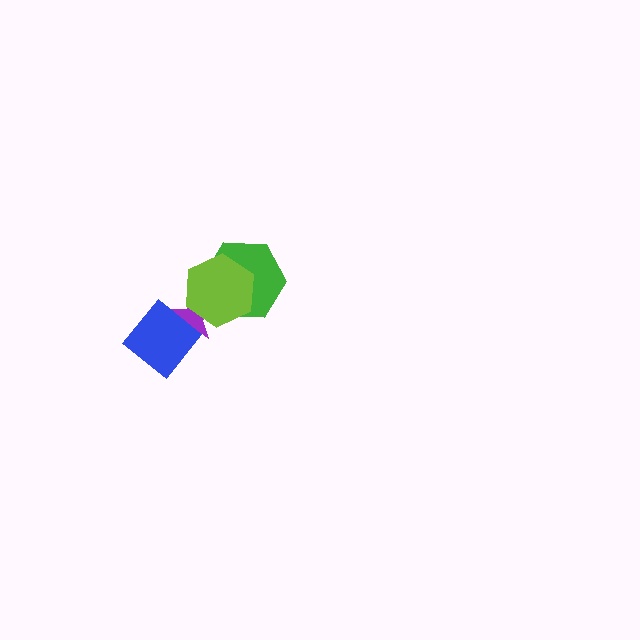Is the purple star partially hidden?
Yes, it is partially covered by another shape.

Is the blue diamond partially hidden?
No, no other shape covers it.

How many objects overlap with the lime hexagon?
2 objects overlap with the lime hexagon.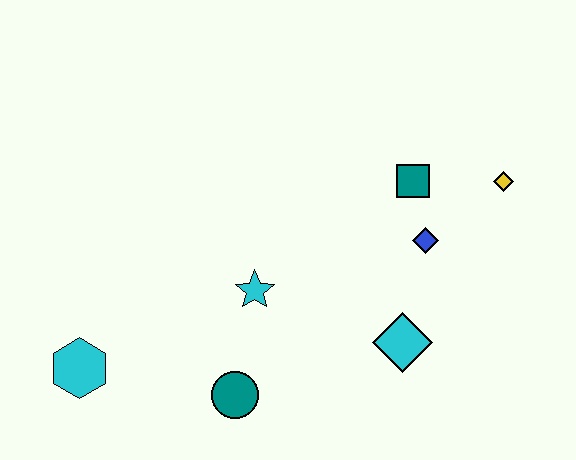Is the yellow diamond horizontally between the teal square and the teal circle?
No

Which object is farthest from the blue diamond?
The cyan hexagon is farthest from the blue diamond.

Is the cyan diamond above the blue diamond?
No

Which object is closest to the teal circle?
The cyan star is closest to the teal circle.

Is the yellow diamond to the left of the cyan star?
No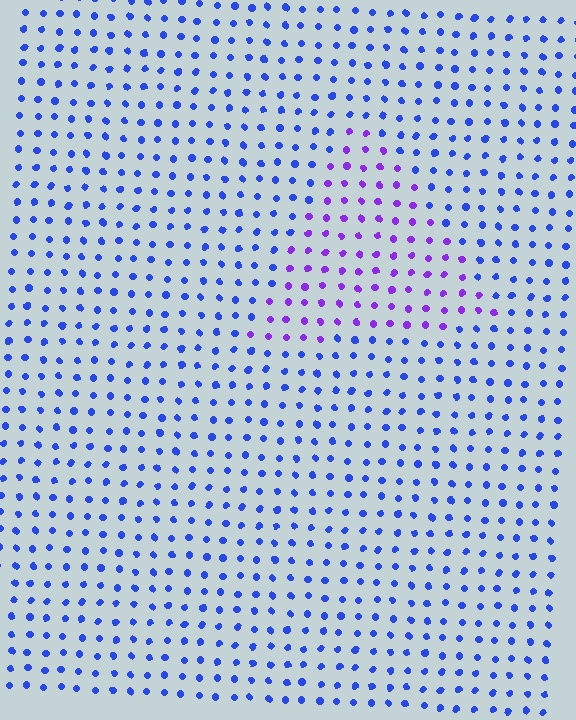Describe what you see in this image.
The image is filled with small blue elements in a uniform arrangement. A triangle-shaped region is visible where the elements are tinted to a slightly different hue, forming a subtle color boundary.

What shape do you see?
I see a triangle.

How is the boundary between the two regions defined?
The boundary is defined purely by a slight shift in hue (about 43 degrees). Spacing, size, and orientation are identical on both sides.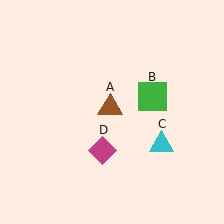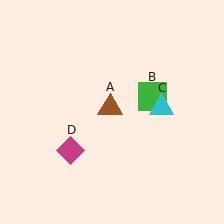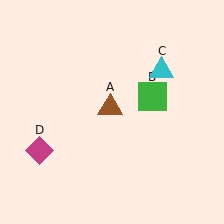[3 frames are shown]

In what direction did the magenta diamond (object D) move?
The magenta diamond (object D) moved left.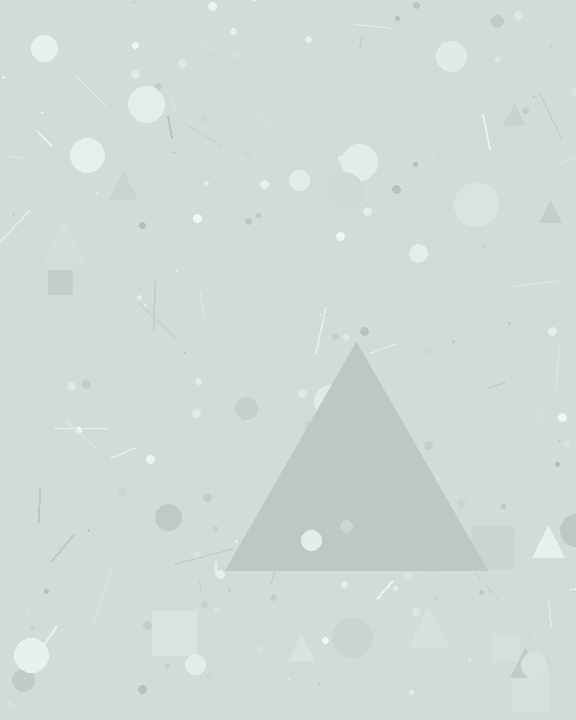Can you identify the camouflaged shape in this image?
The camouflaged shape is a triangle.